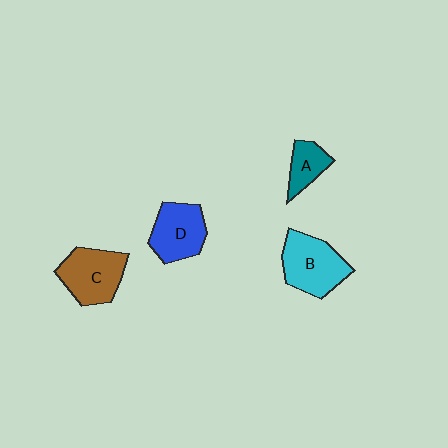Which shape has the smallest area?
Shape A (teal).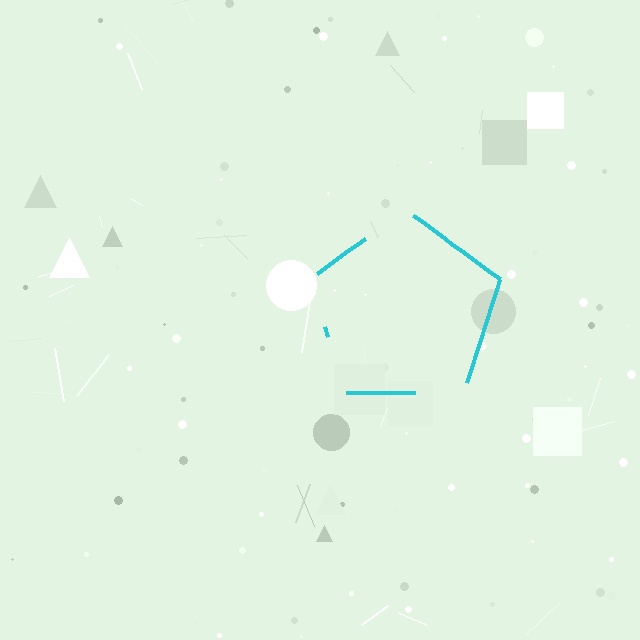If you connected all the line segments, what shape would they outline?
They would outline a pentagon.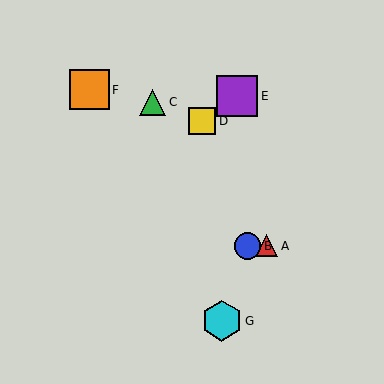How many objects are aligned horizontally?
2 objects (A, B) are aligned horizontally.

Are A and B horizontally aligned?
Yes, both are at y≈246.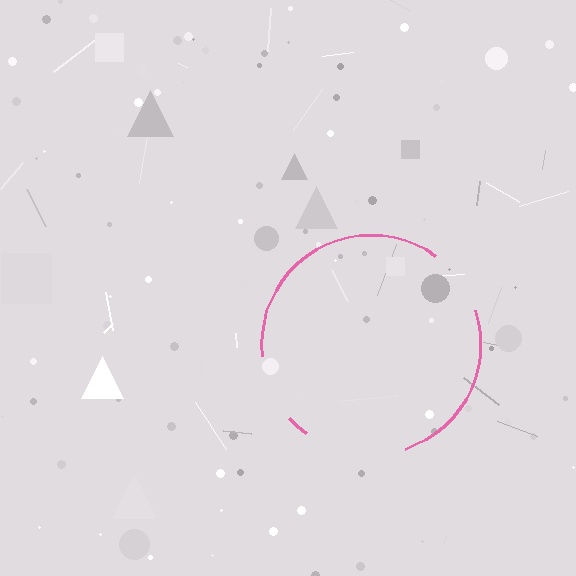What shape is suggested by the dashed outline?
The dashed outline suggests a circle.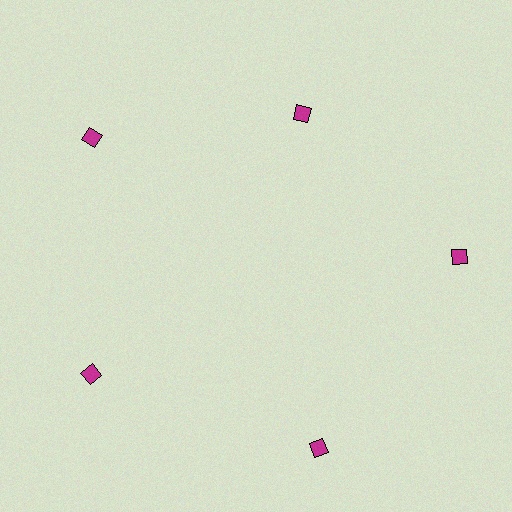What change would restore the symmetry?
The symmetry would be restored by moving it outward, back onto the ring so that all 5 diamonds sit at equal angles and equal distance from the center.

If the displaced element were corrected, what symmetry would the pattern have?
It would have 5-fold rotational symmetry — the pattern would map onto itself every 72 degrees.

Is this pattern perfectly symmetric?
No. The 5 magenta diamonds are arranged in a ring, but one element near the 1 o'clock position is pulled inward toward the center, breaking the 5-fold rotational symmetry.